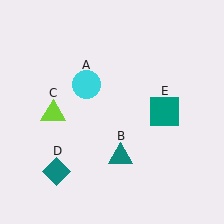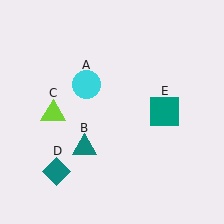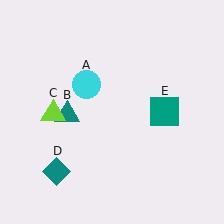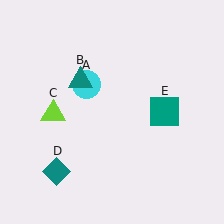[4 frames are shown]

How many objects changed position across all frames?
1 object changed position: teal triangle (object B).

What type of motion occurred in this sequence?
The teal triangle (object B) rotated clockwise around the center of the scene.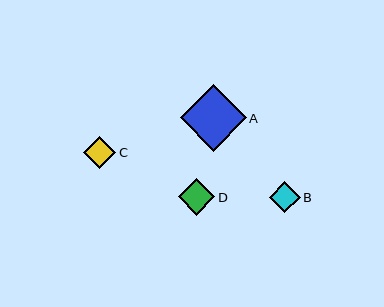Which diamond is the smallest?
Diamond B is the smallest with a size of approximately 31 pixels.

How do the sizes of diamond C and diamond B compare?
Diamond C and diamond B are approximately the same size.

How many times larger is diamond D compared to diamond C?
Diamond D is approximately 1.1 times the size of diamond C.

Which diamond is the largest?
Diamond A is the largest with a size of approximately 66 pixels.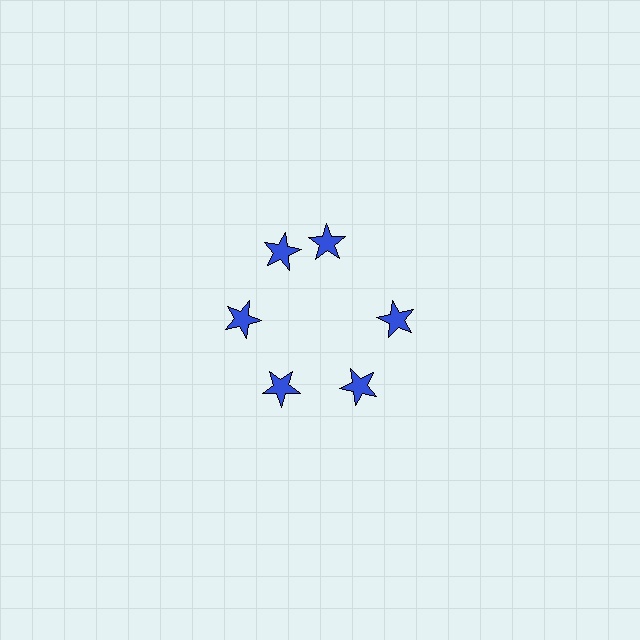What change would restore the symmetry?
The symmetry would be restored by rotating it back into even spacing with its neighbors so that all 6 stars sit at equal angles and equal distance from the center.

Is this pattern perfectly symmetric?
No. The 6 blue stars are arranged in a ring, but one element near the 1 o'clock position is rotated out of alignment along the ring, breaking the 6-fold rotational symmetry.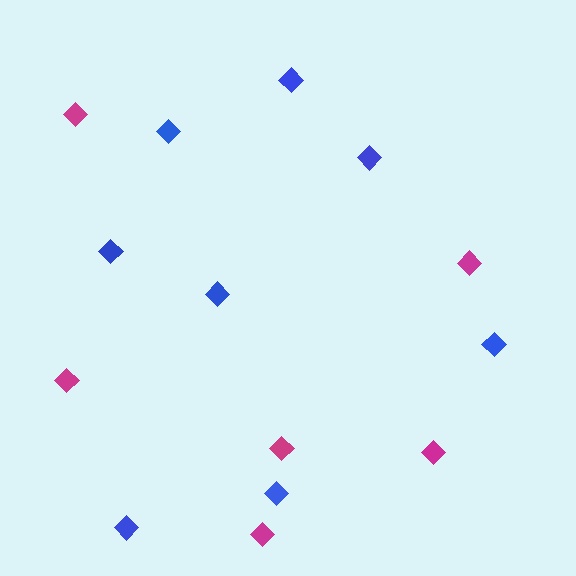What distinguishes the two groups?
There are 2 groups: one group of magenta diamonds (6) and one group of blue diamonds (8).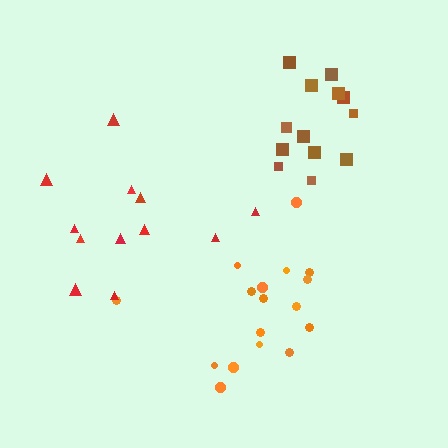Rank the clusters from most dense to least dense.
brown, orange, red.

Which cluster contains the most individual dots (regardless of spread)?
Orange (17).